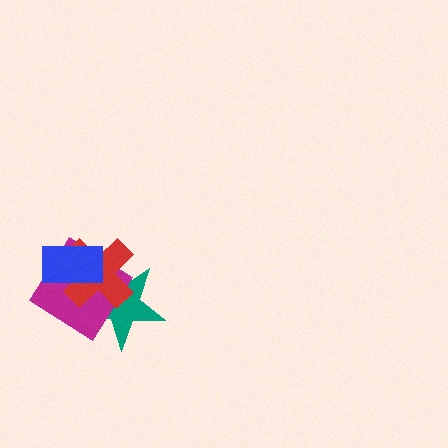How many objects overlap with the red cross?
3 objects overlap with the red cross.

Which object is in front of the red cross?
The blue rectangle is in front of the red cross.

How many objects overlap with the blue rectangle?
3 objects overlap with the blue rectangle.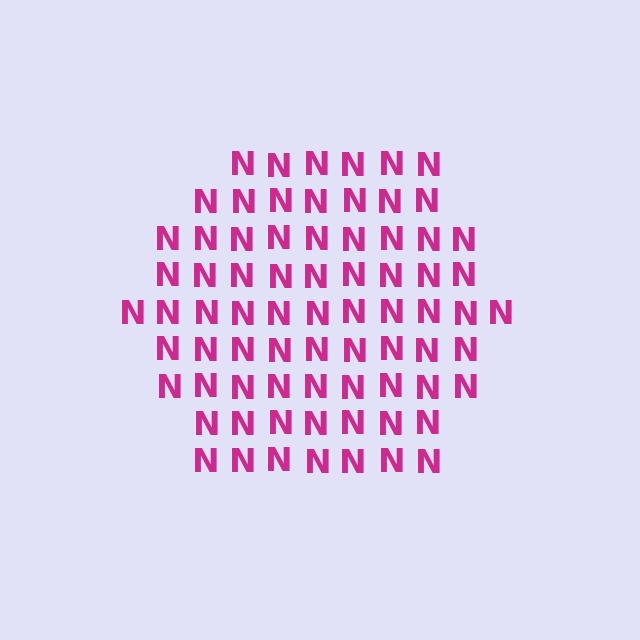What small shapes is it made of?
It is made of small letter N's.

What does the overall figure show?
The overall figure shows a hexagon.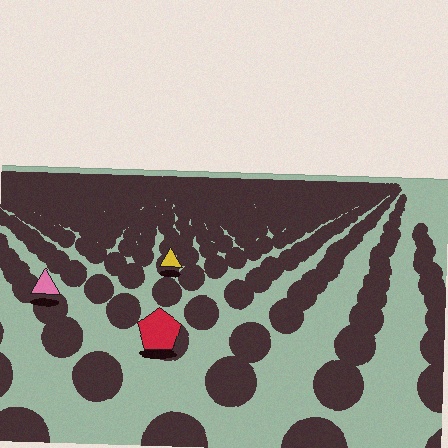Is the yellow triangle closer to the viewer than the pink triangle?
No. The pink triangle is closer — you can tell from the texture gradient: the ground texture is coarser near it.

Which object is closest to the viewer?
The red pentagon is closest. The texture marks near it are larger and more spread out.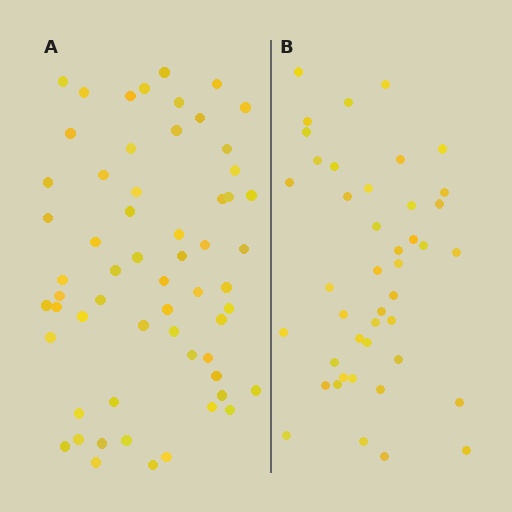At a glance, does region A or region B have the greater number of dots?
Region A (the left region) has more dots.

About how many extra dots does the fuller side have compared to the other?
Region A has approximately 15 more dots than region B.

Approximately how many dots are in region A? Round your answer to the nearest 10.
About 60 dots.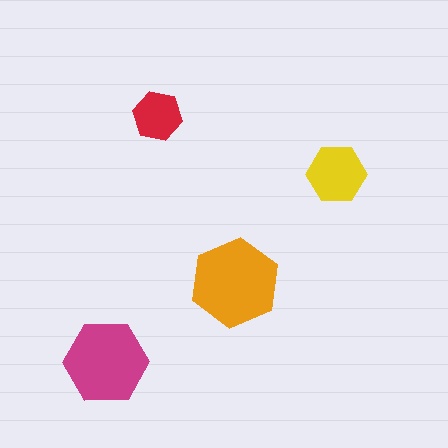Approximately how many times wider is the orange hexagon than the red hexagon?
About 2 times wider.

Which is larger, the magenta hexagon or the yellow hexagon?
The magenta one.